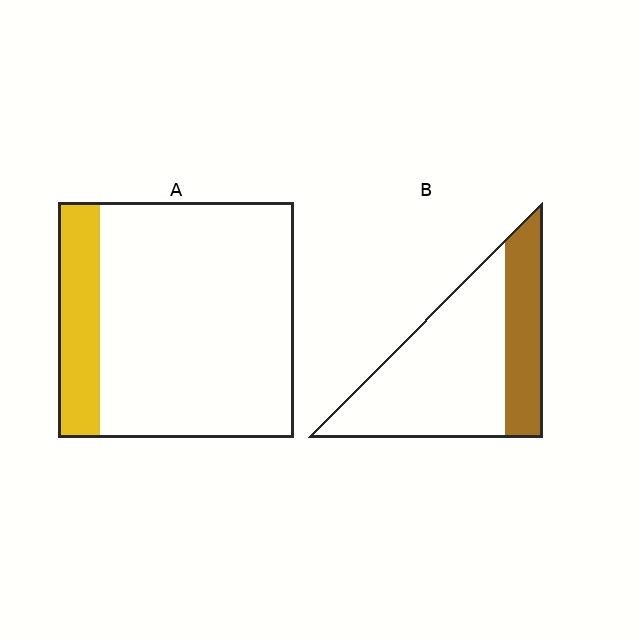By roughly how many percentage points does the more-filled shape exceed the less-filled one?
By roughly 10 percentage points (B over A).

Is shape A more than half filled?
No.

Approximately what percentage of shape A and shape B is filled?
A is approximately 20% and B is approximately 30%.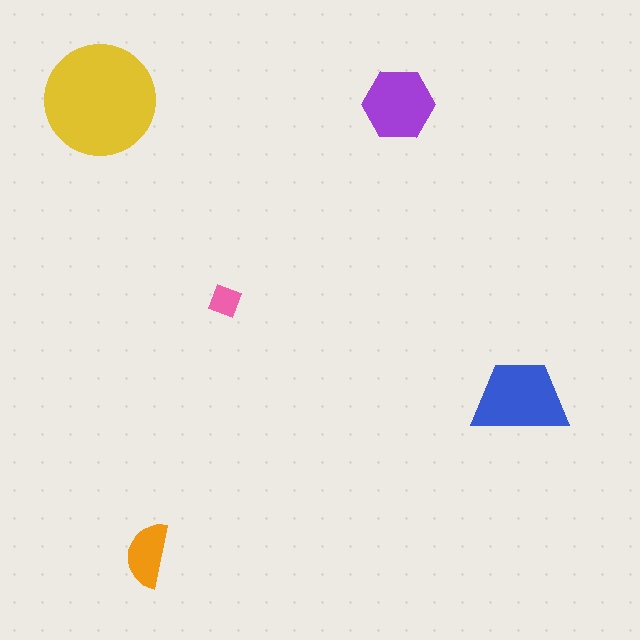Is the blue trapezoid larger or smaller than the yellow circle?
Smaller.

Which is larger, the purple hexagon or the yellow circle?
The yellow circle.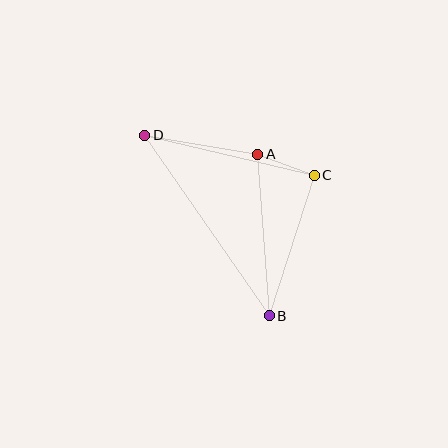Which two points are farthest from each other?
Points B and D are farthest from each other.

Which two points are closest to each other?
Points A and C are closest to each other.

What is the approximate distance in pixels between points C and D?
The distance between C and D is approximately 174 pixels.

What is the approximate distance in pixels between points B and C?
The distance between B and C is approximately 147 pixels.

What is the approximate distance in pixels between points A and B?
The distance between A and B is approximately 162 pixels.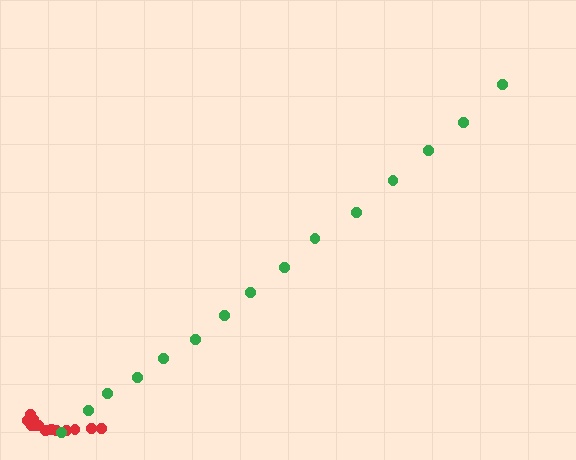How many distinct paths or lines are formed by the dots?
There are 2 distinct paths.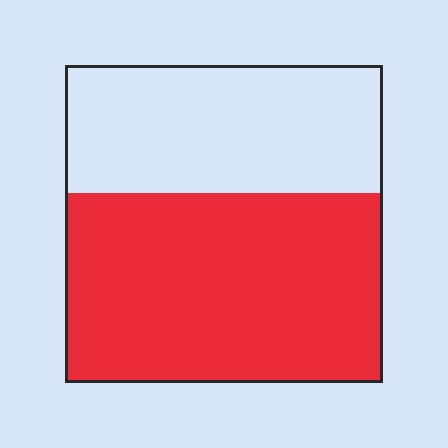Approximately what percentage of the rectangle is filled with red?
Approximately 60%.